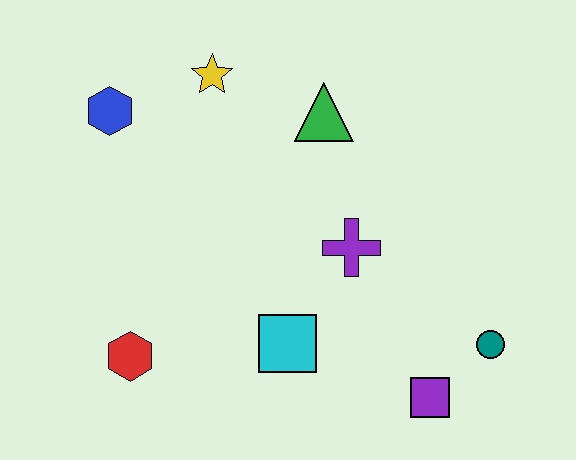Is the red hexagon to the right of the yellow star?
No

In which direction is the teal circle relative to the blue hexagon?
The teal circle is to the right of the blue hexagon.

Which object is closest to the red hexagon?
The cyan square is closest to the red hexagon.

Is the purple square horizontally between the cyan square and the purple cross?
No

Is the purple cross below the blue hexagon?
Yes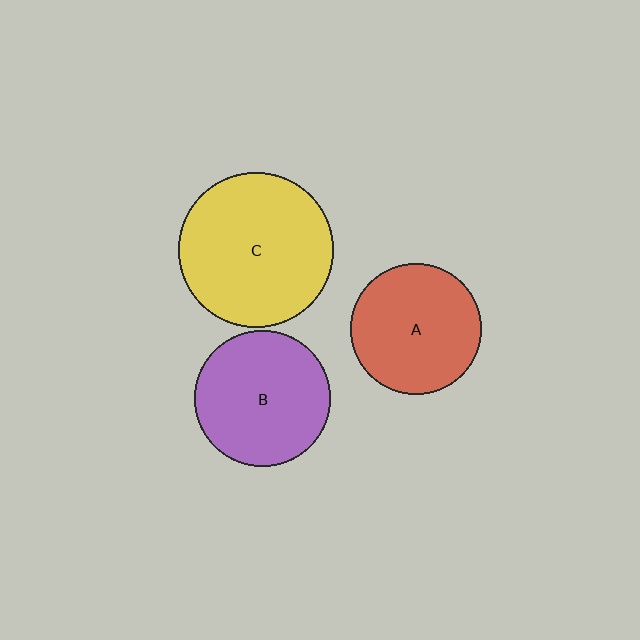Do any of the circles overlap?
No, none of the circles overlap.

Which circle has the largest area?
Circle C (yellow).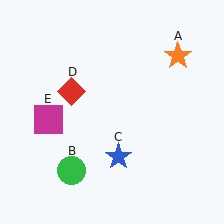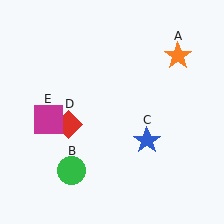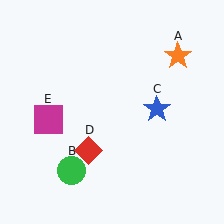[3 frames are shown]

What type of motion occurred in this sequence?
The blue star (object C), red diamond (object D) rotated counterclockwise around the center of the scene.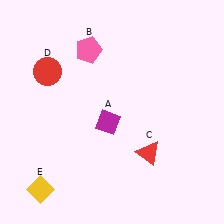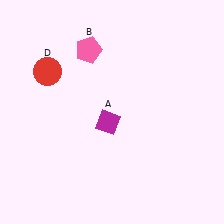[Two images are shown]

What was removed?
The red triangle (C), the yellow diamond (E) were removed in Image 2.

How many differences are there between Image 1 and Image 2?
There are 2 differences between the two images.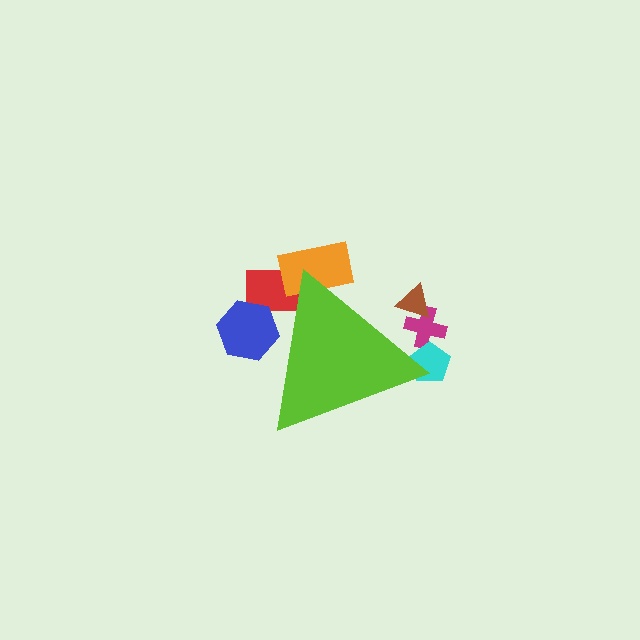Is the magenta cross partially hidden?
Yes, the magenta cross is partially hidden behind the lime triangle.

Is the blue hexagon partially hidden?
Yes, the blue hexagon is partially hidden behind the lime triangle.